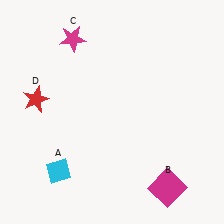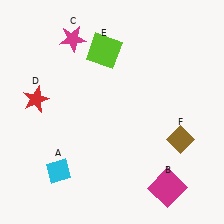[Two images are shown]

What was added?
A lime square (E), a brown diamond (F) were added in Image 2.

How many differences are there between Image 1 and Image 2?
There are 2 differences between the two images.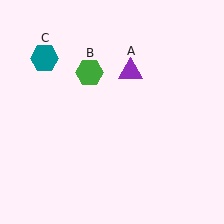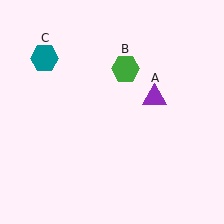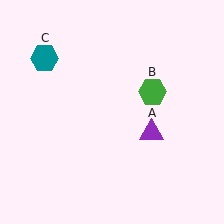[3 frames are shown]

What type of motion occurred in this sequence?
The purple triangle (object A), green hexagon (object B) rotated clockwise around the center of the scene.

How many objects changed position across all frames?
2 objects changed position: purple triangle (object A), green hexagon (object B).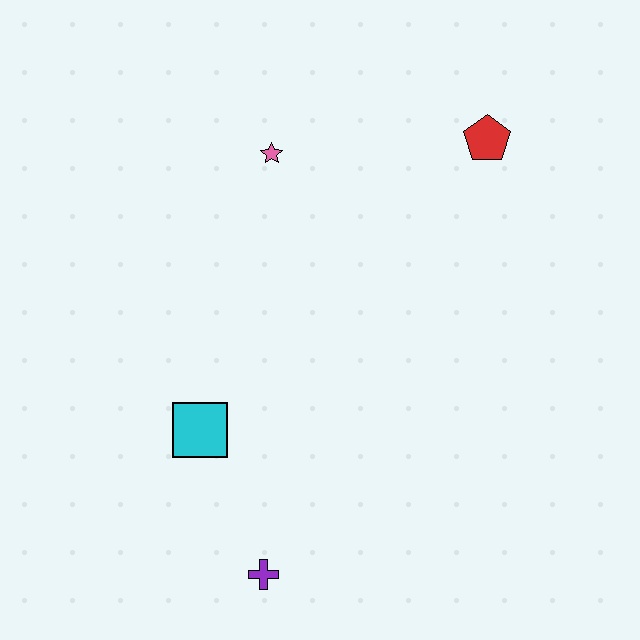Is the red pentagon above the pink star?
Yes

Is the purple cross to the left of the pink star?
Yes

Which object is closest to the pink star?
The red pentagon is closest to the pink star.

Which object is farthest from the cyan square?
The red pentagon is farthest from the cyan square.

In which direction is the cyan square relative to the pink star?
The cyan square is below the pink star.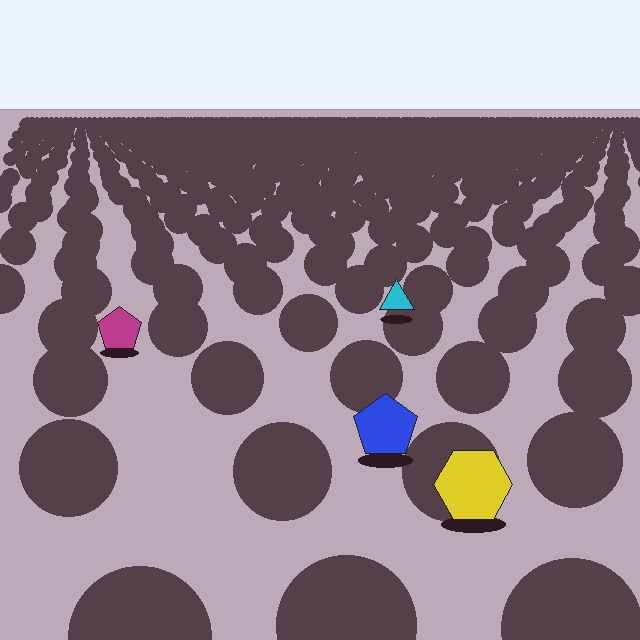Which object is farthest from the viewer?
The cyan triangle is farthest from the viewer. It appears smaller and the ground texture around it is denser.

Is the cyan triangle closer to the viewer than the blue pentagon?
No. The blue pentagon is closer — you can tell from the texture gradient: the ground texture is coarser near it.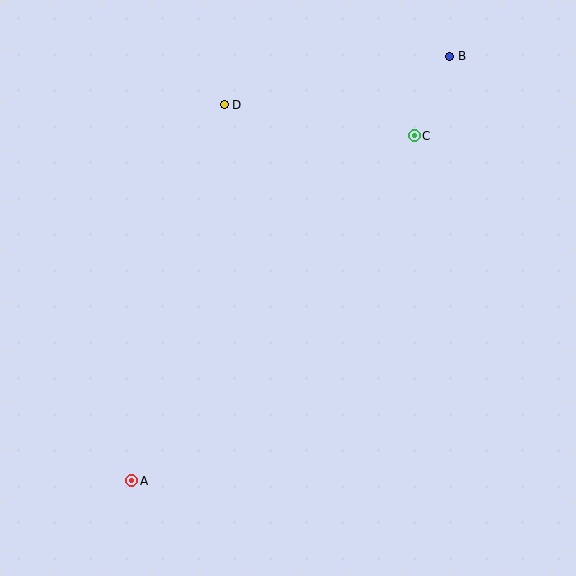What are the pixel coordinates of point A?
Point A is at (132, 481).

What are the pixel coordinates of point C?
Point C is at (414, 136).